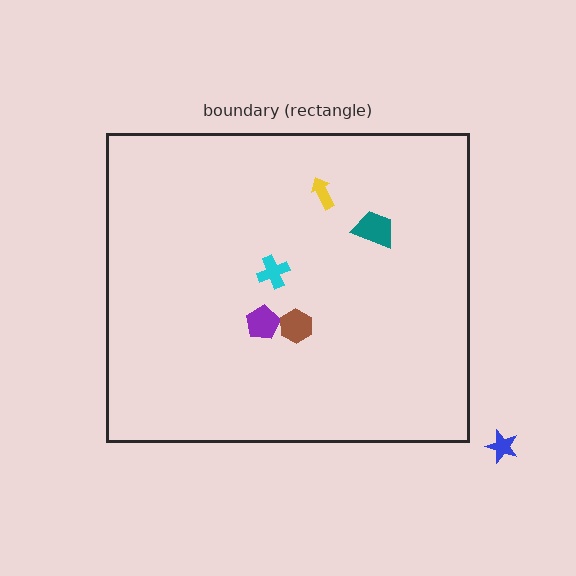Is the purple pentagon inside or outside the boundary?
Inside.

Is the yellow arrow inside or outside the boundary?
Inside.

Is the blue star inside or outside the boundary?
Outside.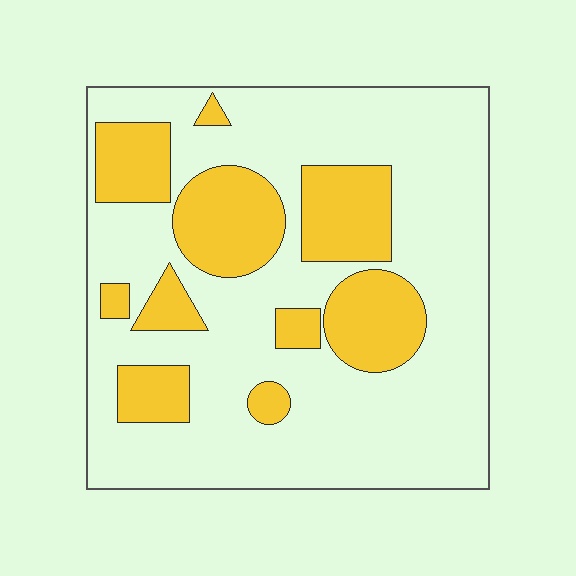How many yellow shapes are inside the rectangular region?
10.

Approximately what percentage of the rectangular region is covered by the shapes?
Approximately 30%.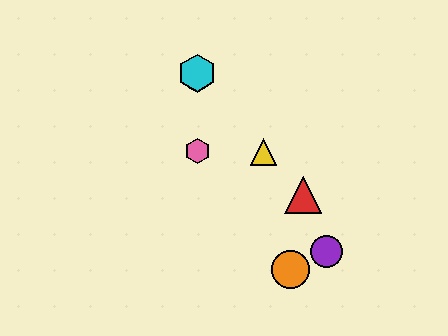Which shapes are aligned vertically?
The blue circle, the green circle, the cyan hexagon, the pink hexagon are aligned vertically.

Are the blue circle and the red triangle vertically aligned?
No, the blue circle is at x≈197 and the red triangle is at x≈303.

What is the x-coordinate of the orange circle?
The orange circle is at x≈290.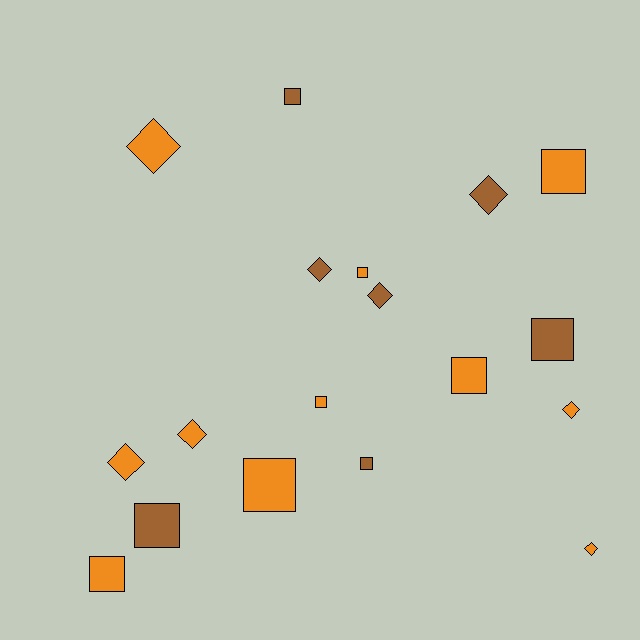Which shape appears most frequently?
Square, with 10 objects.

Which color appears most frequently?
Orange, with 11 objects.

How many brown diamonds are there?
There are 3 brown diamonds.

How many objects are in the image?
There are 18 objects.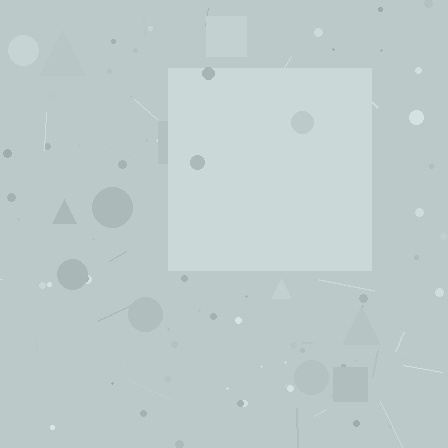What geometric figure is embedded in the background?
A square is embedded in the background.